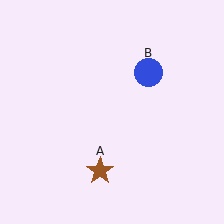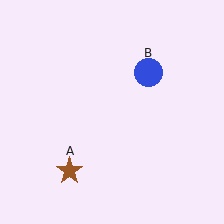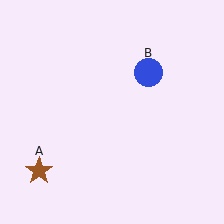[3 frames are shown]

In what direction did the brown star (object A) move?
The brown star (object A) moved left.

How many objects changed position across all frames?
1 object changed position: brown star (object A).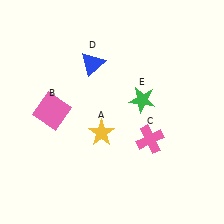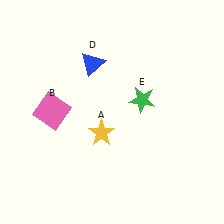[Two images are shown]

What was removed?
The pink cross (C) was removed in Image 2.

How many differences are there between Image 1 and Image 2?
There is 1 difference between the two images.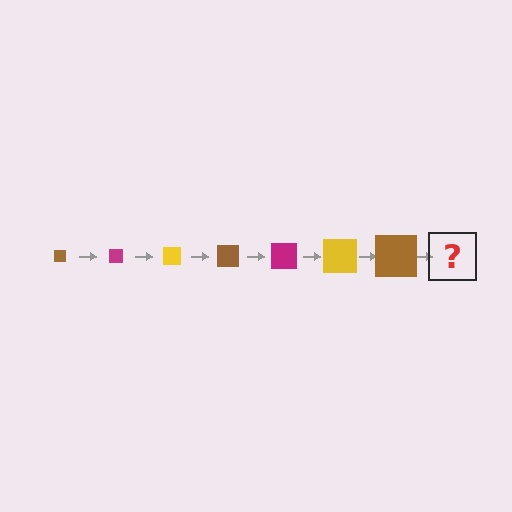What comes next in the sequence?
The next element should be a magenta square, larger than the previous one.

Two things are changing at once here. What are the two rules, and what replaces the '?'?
The two rules are that the square grows larger each step and the color cycles through brown, magenta, and yellow. The '?' should be a magenta square, larger than the previous one.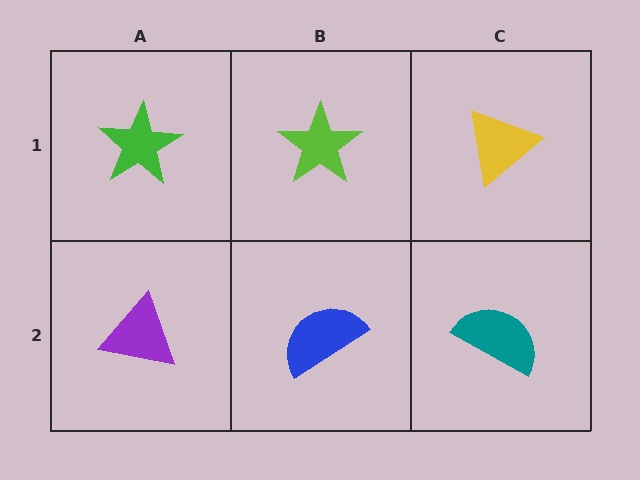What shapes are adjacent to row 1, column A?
A purple triangle (row 2, column A), a lime star (row 1, column B).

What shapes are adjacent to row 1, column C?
A teal semicircle (row 2, column C), a lime star (row 1, column B).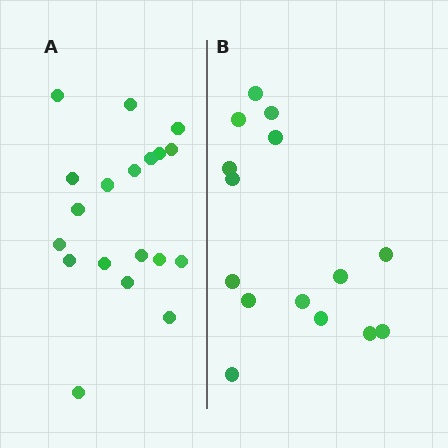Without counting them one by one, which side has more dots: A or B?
Region A (the left region) has more dots.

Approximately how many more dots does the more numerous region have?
Region A has about 4 more dots than region B.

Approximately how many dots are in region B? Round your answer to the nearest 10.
About 20 dots. (The exact count is 15, which rounds to 20.)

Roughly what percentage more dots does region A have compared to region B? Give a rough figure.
About 25% more.